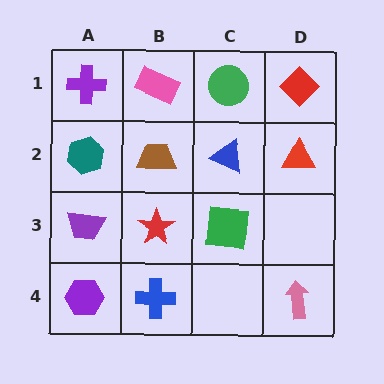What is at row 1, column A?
A purple cross.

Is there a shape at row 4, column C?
No, that cell is empty.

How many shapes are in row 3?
3 shapes.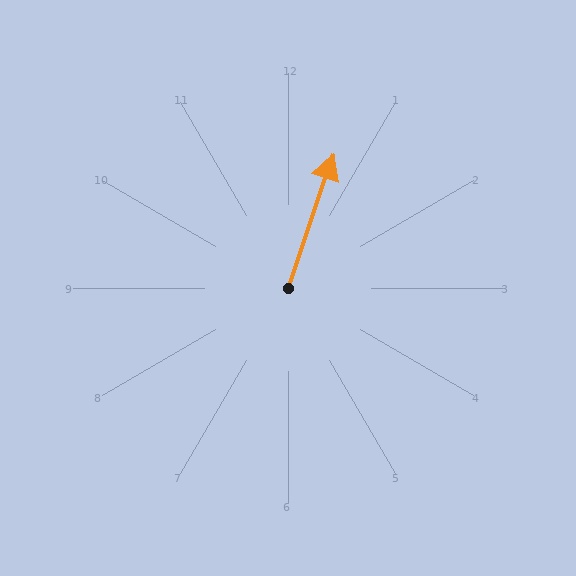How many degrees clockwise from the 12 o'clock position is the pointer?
Approximately 19 degrees.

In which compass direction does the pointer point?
North.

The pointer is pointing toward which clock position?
Roughly 1 o'clock.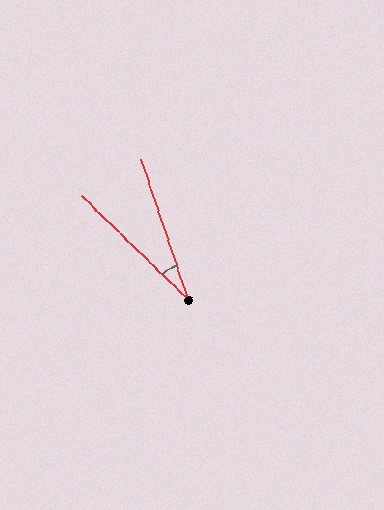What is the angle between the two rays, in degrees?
Approximately 27 degrees.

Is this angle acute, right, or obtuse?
It is acute.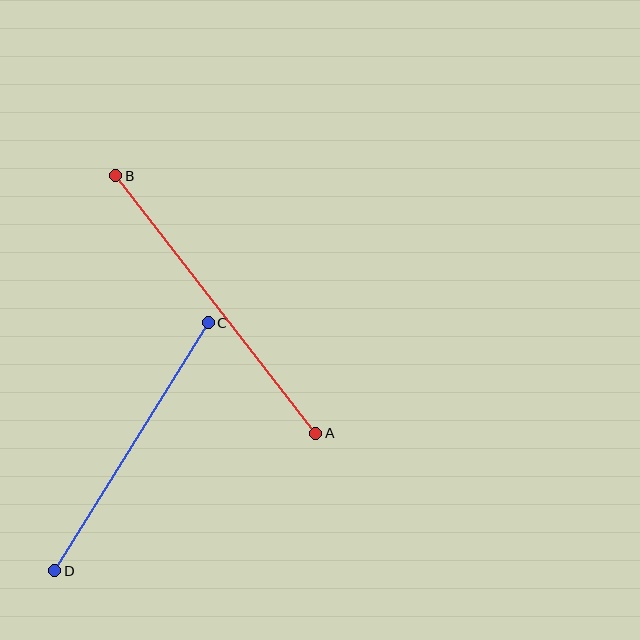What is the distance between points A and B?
The distance is approximately 326 pixels.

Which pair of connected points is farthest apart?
Points A and B are farthest apart.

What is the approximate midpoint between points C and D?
The midpoint is at approximately (131, 447) pixels.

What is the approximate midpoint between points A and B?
The midpoint is at approximately (216, 305) pixels.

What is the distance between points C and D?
The distance is approximately 292 pixels.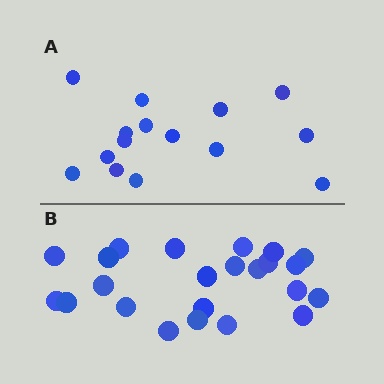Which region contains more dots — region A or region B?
Region B (the bottom region) has more dots.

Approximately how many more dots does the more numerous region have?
Region B has roughly 8 or so more dots than region A.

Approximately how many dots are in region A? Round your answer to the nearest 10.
About 20 dots. (The exact count is 15, which rounds to 20.)